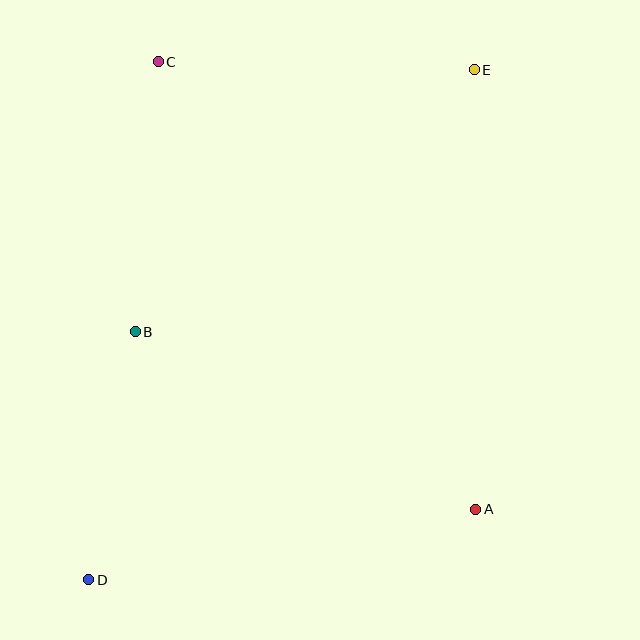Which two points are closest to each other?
Points B and D are closest to each other.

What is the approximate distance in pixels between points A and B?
The distance between A and B is approximately 384 pixels.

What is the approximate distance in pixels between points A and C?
The distance between A and C is approximately 548 pixels.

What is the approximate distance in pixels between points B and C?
The distance between B and C is approximately 271 pixels.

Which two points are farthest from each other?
Points D and E are farthest from each other.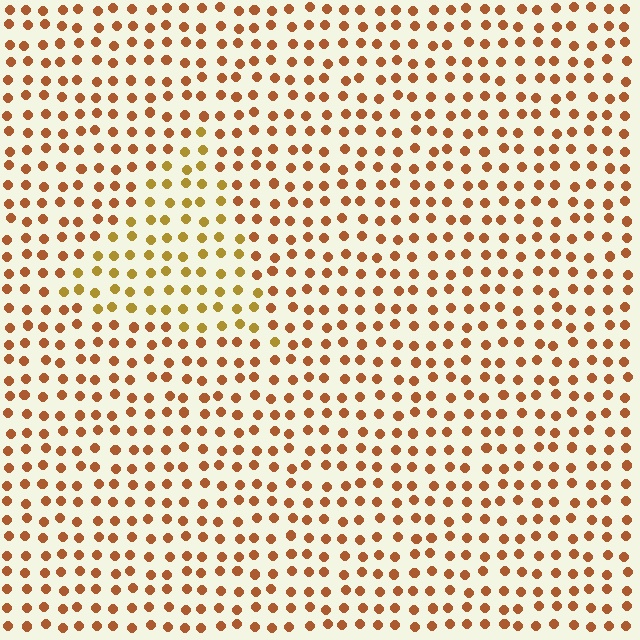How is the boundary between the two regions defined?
The boundary is defined purely by a slight shift in hue (about 27 degrees). Spacing, size, and orientation are identical on both sides.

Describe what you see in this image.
The image is filled with small brown elements in a uniform arrangement. A triangle-shaped region is visible where the elements are tinted to a slightly different hue, forming a subtle color boundary.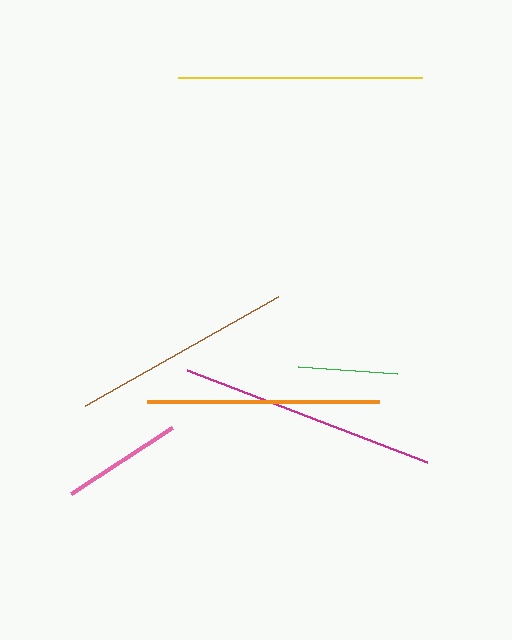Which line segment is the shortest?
The green line is the shortest at approximately 99 pixels.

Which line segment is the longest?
The magenta line is the longest at approximately 257 pixels.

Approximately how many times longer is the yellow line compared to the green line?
The yellow line is approximately 2.5 times the length of the green line.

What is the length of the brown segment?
The brown segment is approximately 222 pixels long.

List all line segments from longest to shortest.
From longest to shortest: magenta, yellow, orange, brown, pink, green.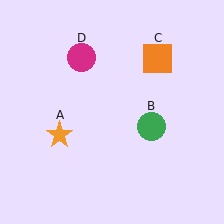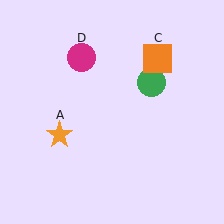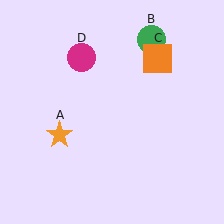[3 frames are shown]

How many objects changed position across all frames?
1 object changed position: green circle (object B).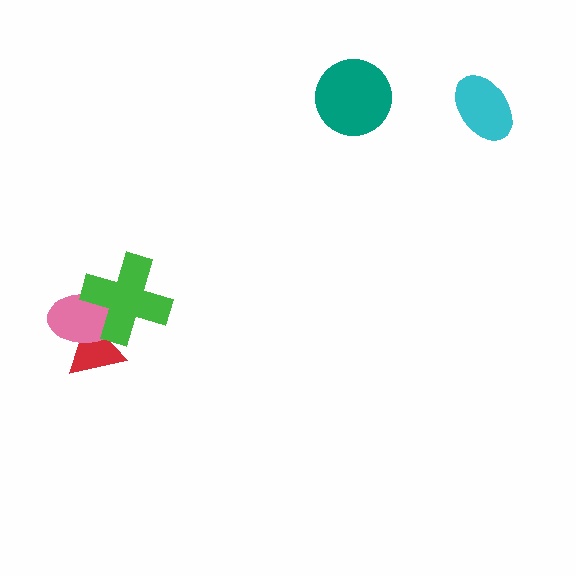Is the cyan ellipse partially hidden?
No, no other shape covers it.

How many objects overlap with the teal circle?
0 objects overlap with the teal circle.